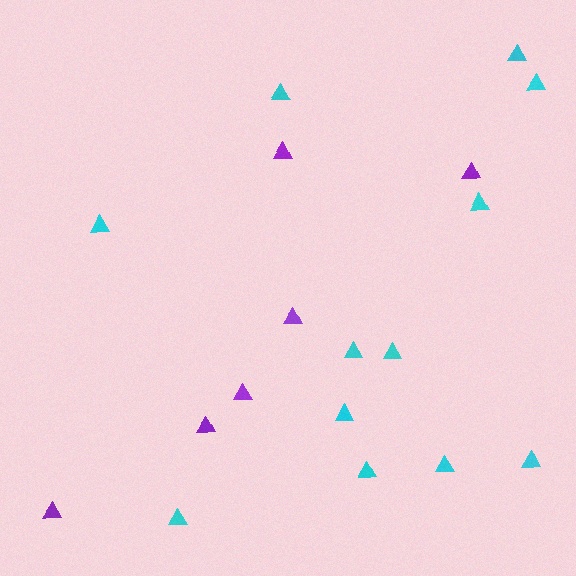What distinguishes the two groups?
There are 2 groups: one group of purple triangles (6) and one group of cyan triangles (12).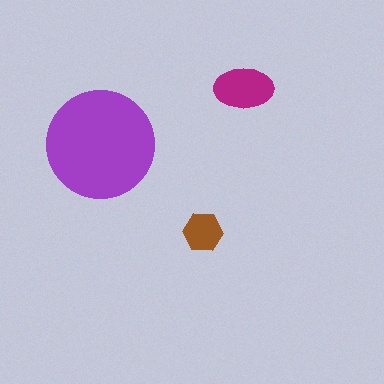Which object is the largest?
The purple circle.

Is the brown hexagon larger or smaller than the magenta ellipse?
Smaller.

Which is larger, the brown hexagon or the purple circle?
The purple circle.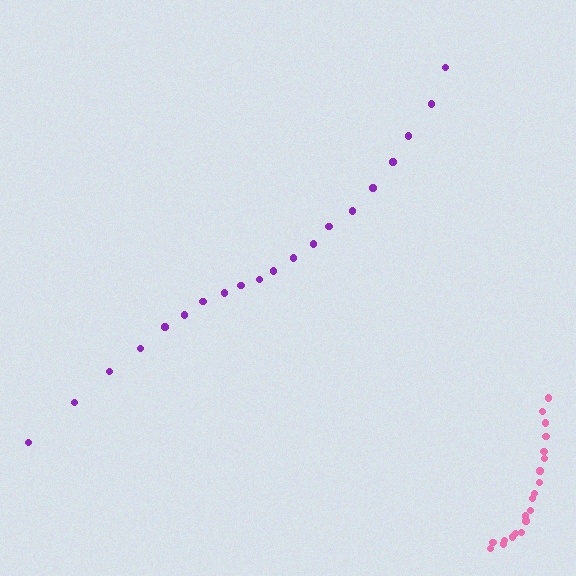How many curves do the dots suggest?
There are 2 distinct paths.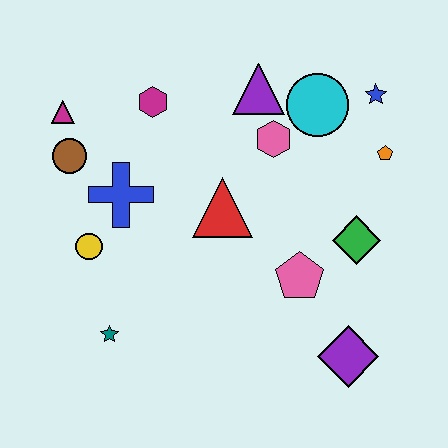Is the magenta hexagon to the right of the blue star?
No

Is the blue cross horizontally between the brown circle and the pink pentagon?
Yes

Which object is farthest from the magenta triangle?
The purple diamond is farthest from the magenta triangle.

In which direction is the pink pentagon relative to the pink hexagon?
The pink pentagon is below the pink hexagon.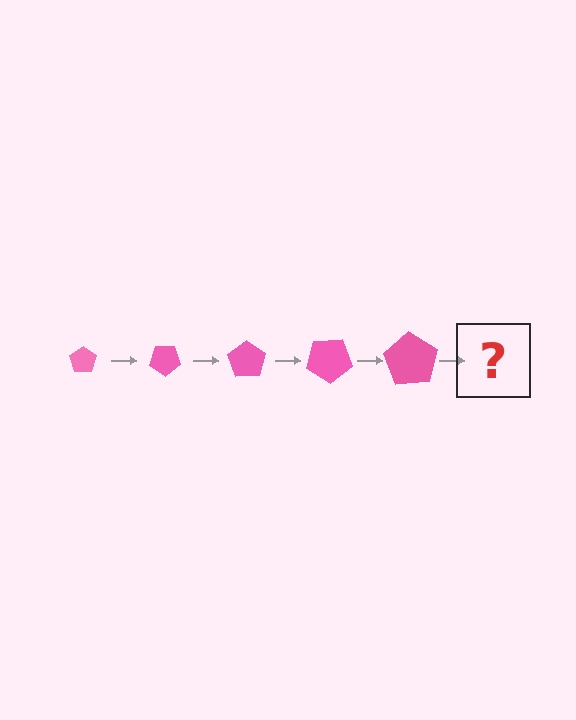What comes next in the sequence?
The next element should be a pentagon, larger than the previous one and rotated 175 degrees from the start.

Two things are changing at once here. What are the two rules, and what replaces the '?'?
The two rules are that the pentagon grows larger each step and it rotates 35 degrees each step. The '?' should be a pentagon, larger than the previous one and rotated 175 degrees from the start.